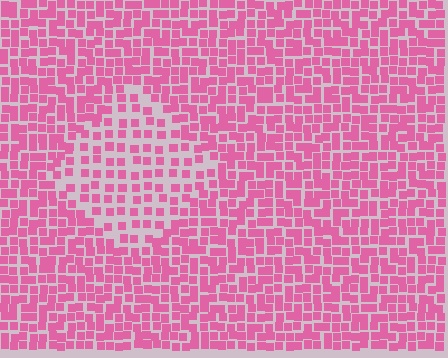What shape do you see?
I see a diamond.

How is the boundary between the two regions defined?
The boundary is defined by a change in element density (approximately 1.8x ratio). All elements are the same color, size, and shape.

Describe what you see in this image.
The image contains small pink elements arranged at two different densities. A diamond-shaped region is visible where the elements are less densely packed than the surrounding area.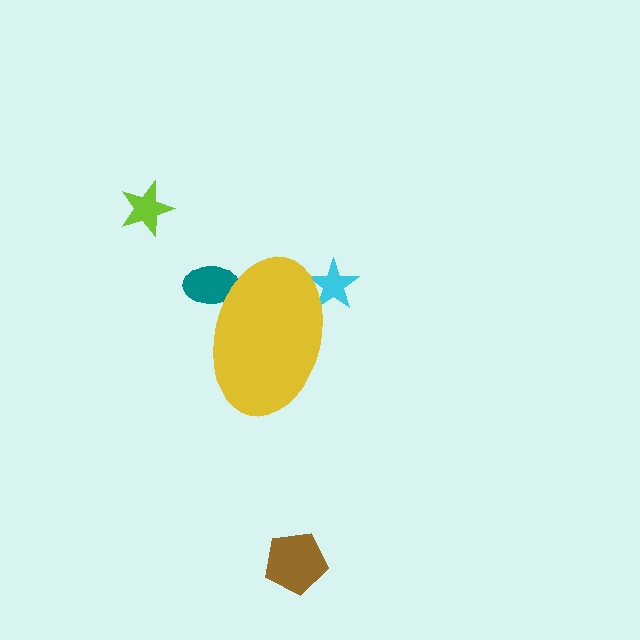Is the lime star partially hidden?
No, the lime star is fully visible.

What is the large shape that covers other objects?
A yellow ellipse.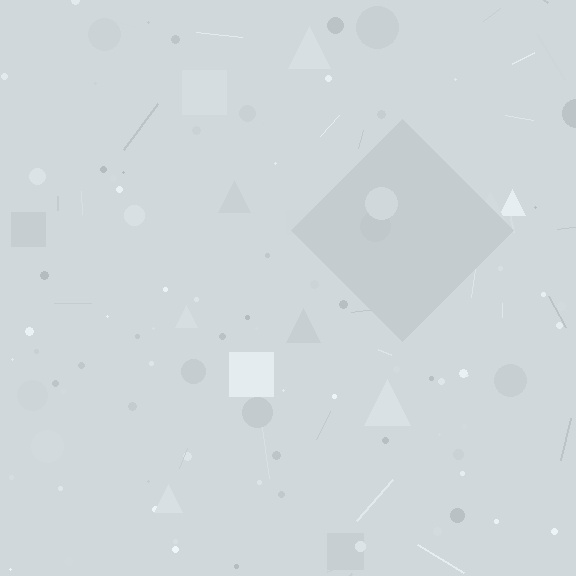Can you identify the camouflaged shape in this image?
The camouflaged shape is a diamond.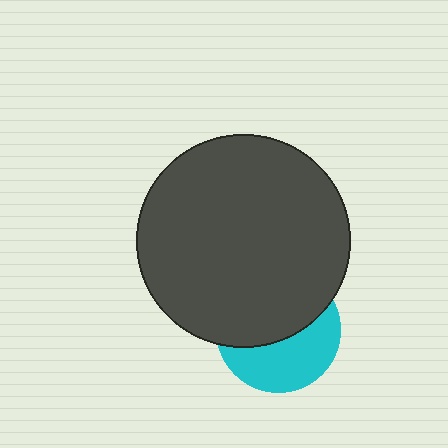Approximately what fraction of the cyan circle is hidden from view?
Roughly 55% of the cyan circle is hidden behind the dark gray circle.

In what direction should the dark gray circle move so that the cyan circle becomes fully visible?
The dark gray circle should move up. That is the shortest direction to clear the overlap and leave the cyan circle fully visible.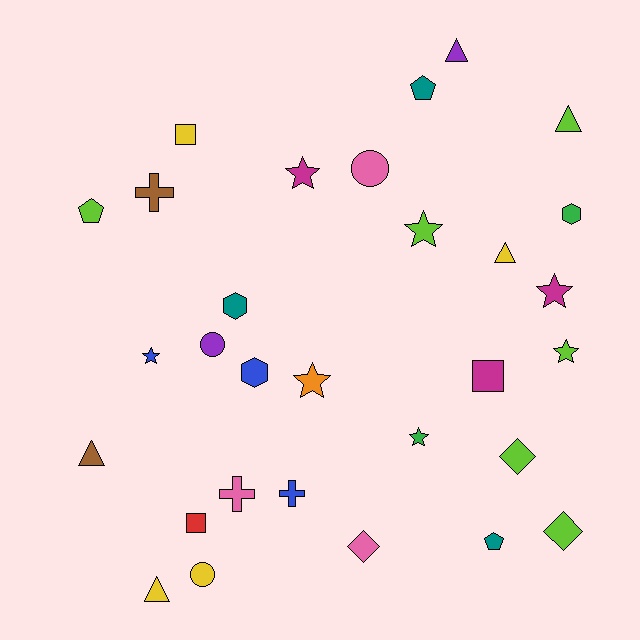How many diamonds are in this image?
There are 3 diamonds.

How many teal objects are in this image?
There are 3 teal objects.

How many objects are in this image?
There are 30 objects.